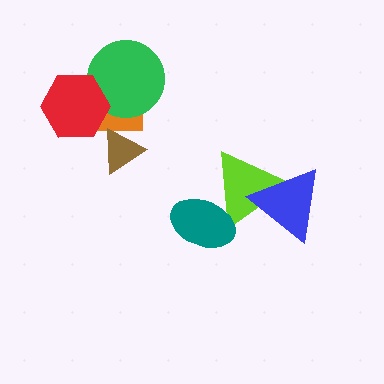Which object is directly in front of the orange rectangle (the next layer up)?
The green circle is directly in front of the orange rectangle.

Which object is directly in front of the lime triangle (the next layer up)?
The blue triangle is directly in front of the lime triangle.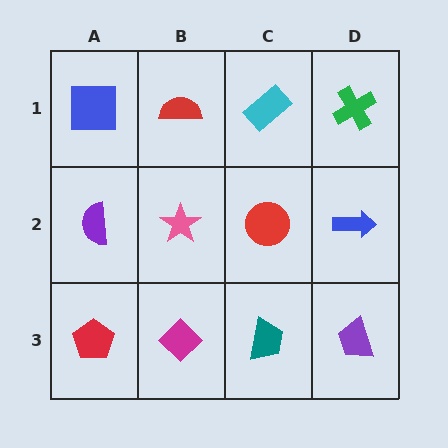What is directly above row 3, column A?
A purple semicircle.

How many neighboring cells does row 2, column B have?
4.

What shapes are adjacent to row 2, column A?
A blue square (row 1, column A), a red pentagon (row 3, column A), a pink star (row 2, column B).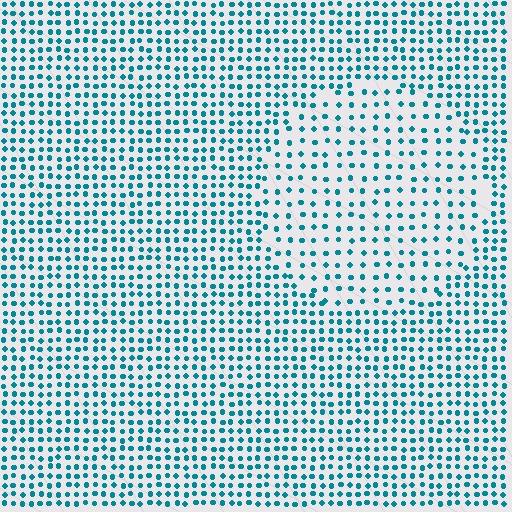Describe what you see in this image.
The image contains small teal elements arranged at two different densities. A circle-shaped region is visible where the elements are less densely packed than the surrounding area.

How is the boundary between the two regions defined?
The boundary is defined by a change in element density (approximately 1.8x ratio). All elements are the same color, size, and shape.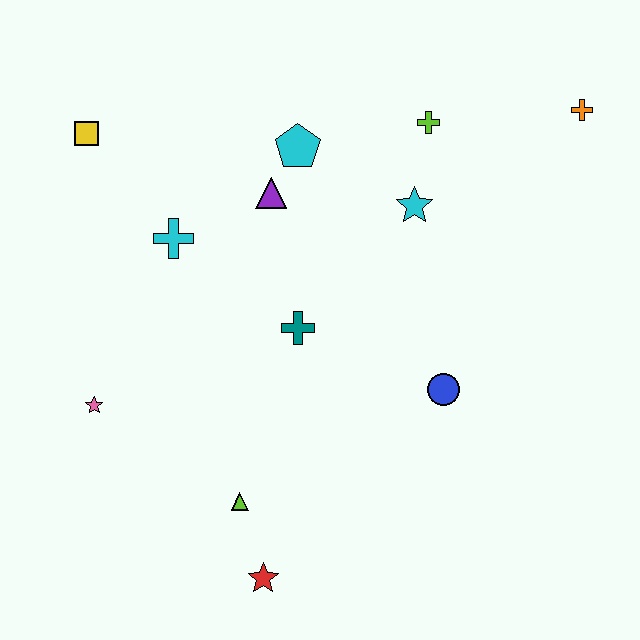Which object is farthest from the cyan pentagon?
The red star is farthest from the cyan pentagon.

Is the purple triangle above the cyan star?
Yes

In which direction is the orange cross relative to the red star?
The orange cross is above the red star.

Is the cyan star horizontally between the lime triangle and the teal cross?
No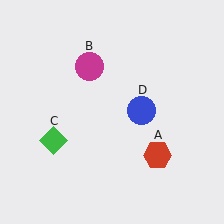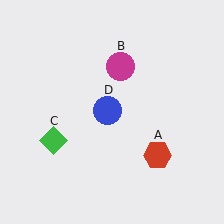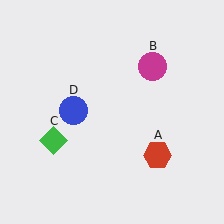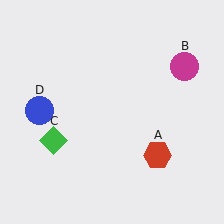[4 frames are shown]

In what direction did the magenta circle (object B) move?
The magenta circle (object B) moved right.